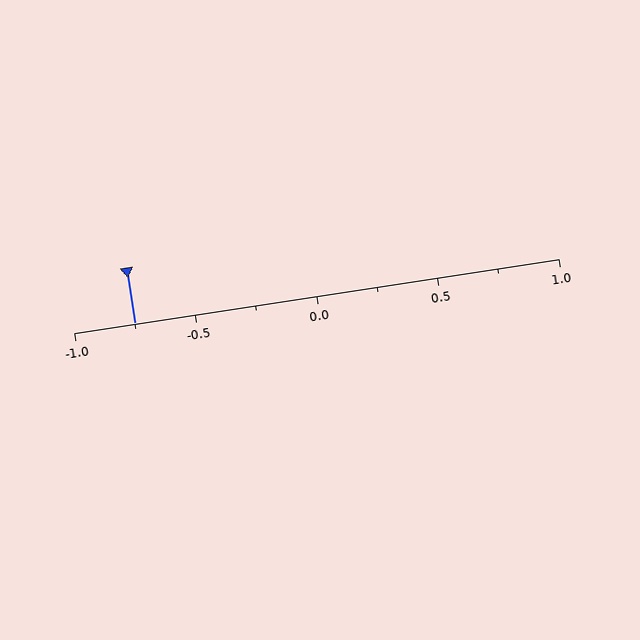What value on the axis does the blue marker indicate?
The marker indicates approximately -0.75.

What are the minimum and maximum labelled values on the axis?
The axis runs from -1.0 to 1.0.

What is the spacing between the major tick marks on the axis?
The major ticks are spaced 0.5 apart.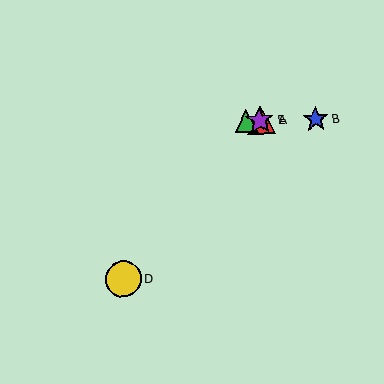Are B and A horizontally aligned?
Yes, both are at y≈119.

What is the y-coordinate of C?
Object C is at y≈121.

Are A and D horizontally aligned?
No, A is at y≈120 and D is at y≈279.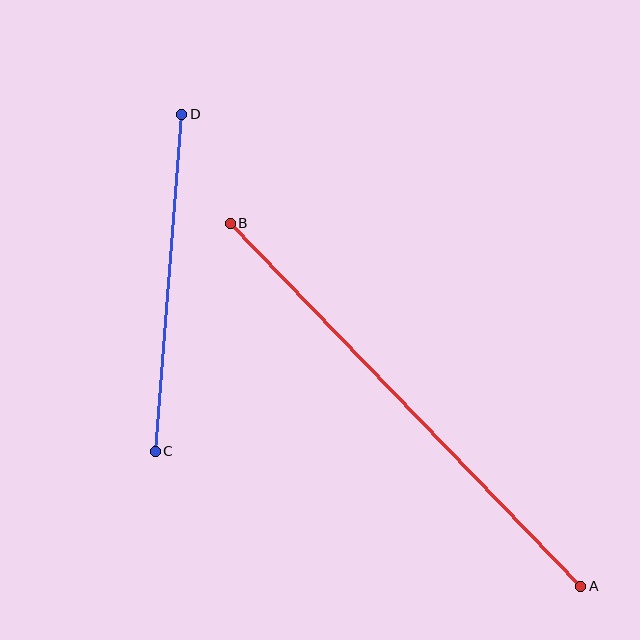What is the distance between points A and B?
The distance is approximately 504 pixels.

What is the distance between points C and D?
The distance is approximately 338 pixels.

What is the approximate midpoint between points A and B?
The midpoint is at approximately (405, 405) pixels.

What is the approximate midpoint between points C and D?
The midpoint is at approximately (169, 283) pixels.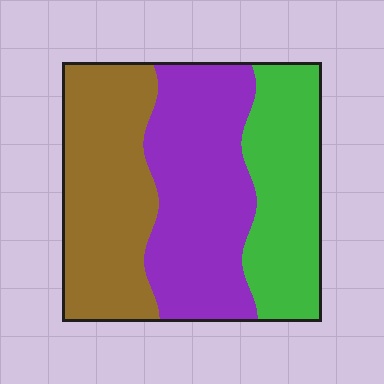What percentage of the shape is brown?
Brown takes up between a third and a half of the shape.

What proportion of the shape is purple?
Purple covers 38% of the shape.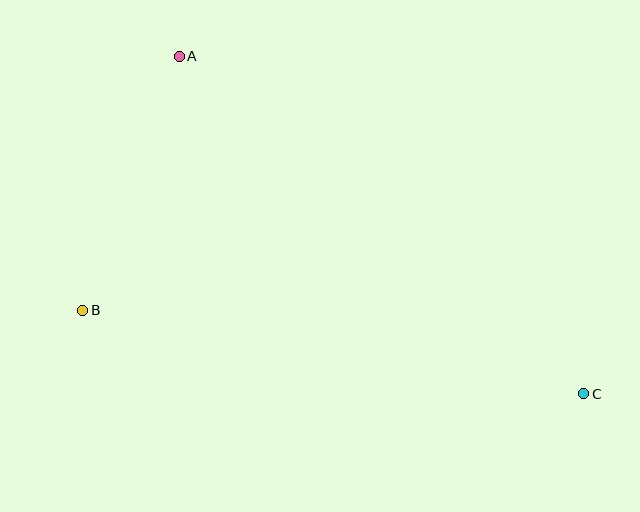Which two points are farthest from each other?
Points A and C are farthest from each other.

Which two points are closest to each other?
Points A and B are closest to each other.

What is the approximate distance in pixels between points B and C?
The distance between B and C is approximately 508 pixels.